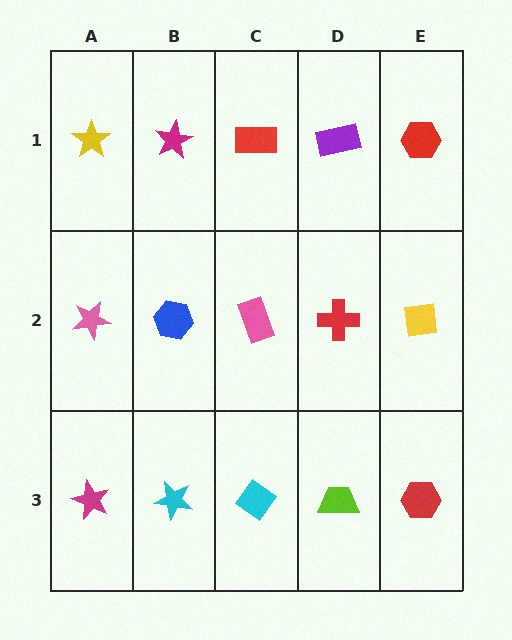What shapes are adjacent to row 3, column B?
A blue hexagon (row 2, column B), a magenta star (row 3, column A), a cyan diamond (row 3, column C).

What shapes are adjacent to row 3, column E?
A yellow square (row 2, column E), a lime trapezoid (row 3, column D).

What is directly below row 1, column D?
A red cross.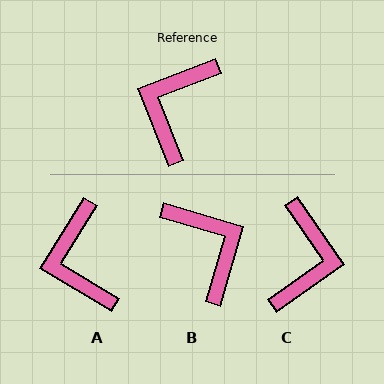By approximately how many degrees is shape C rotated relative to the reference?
Approximately 167 degrees clockwise.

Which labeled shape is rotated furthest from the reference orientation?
C, about 167 degrees away.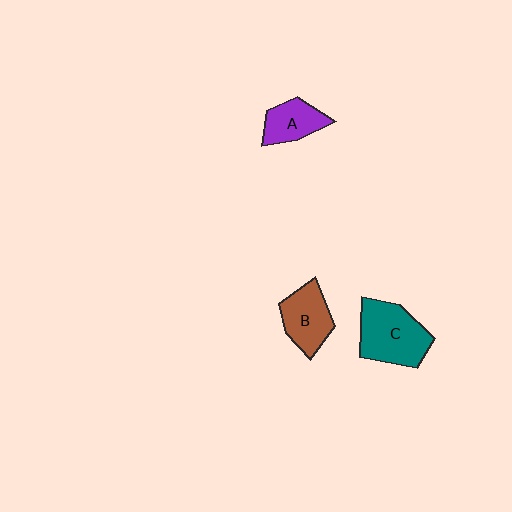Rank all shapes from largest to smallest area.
From largest to smallest: C (teal), B (brown), A (purple).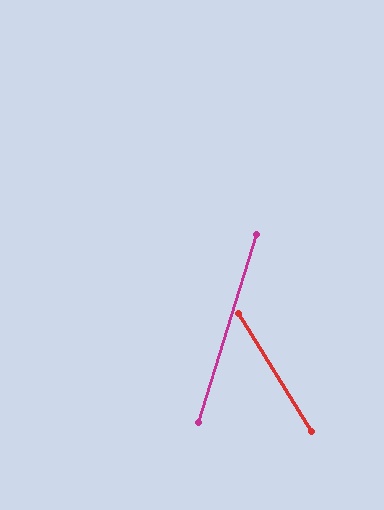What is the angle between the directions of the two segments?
Approximately 49 degrees.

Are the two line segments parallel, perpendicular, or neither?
Neither parallel nor perpendicular — they differ by about 49°.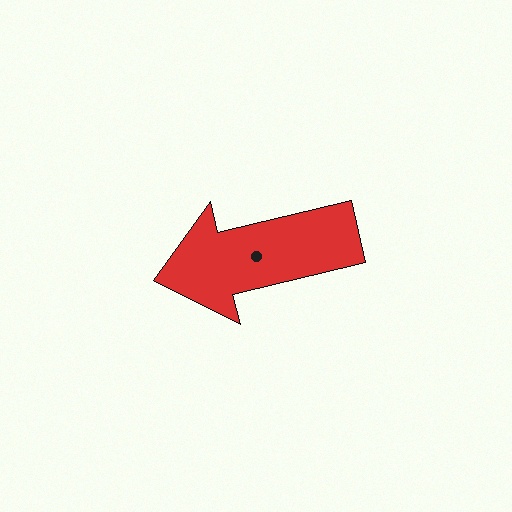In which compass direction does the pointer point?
West.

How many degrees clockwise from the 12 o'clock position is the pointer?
Approximately 256 degrees.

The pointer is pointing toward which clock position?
Roughly 9 o'clock.